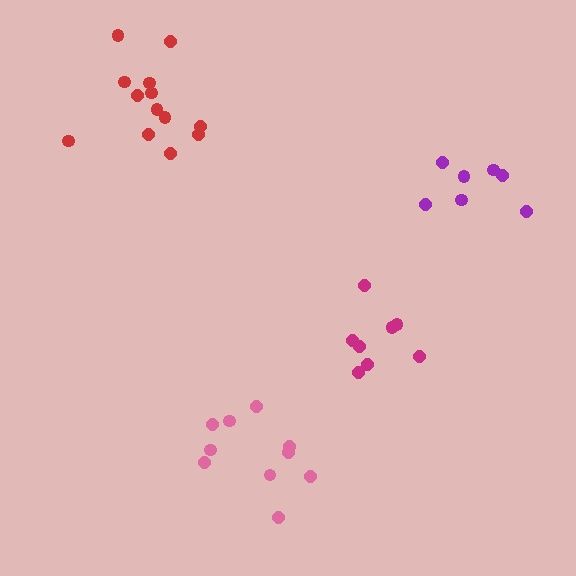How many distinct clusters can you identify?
There are 4 distinct clusters.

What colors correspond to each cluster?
The clusters are colored: purple, pink, red, magenta.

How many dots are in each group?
Group 1: 7 dots, Group 2: 10 dots, Group 3: 13 dots, Group 4: 8 dots (38 total).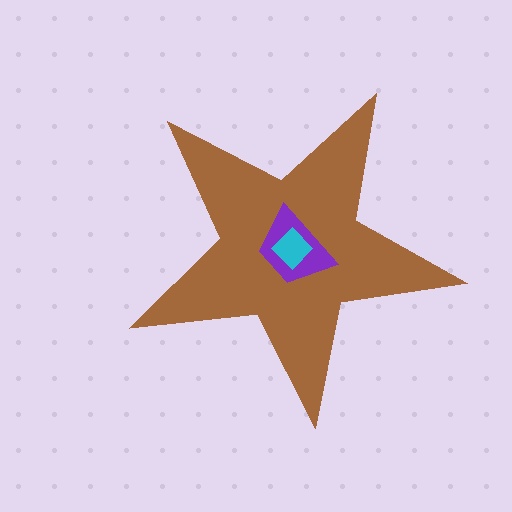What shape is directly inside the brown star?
The purple trapezoid.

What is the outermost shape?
The brown star.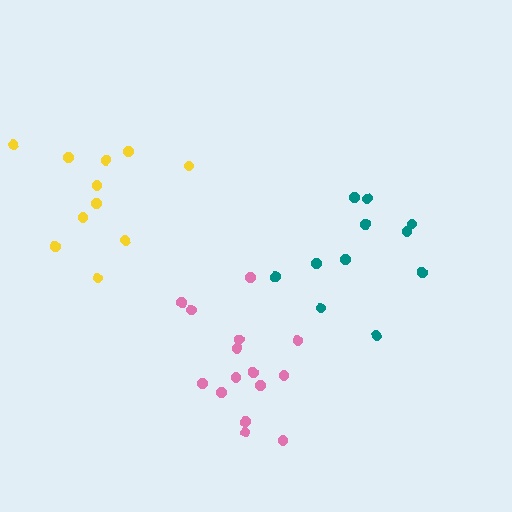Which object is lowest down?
The pink cluster is bottommost.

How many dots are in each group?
Group 1: 11 dots, Group 2: 11 dots, Group 3: 15 dots (37 total).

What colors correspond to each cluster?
The clusters are colored: teal, yellow, pink.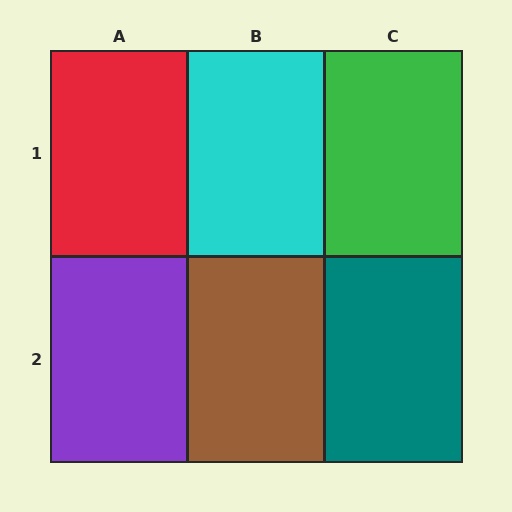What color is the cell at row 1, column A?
Red.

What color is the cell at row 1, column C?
Green.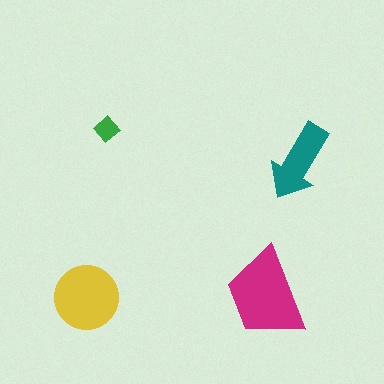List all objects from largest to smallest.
The magenta trapezoid, the yellow circle, the teal arrow, the green diamond.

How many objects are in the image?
There are 4 objects in the image.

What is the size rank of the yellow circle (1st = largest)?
2nd.